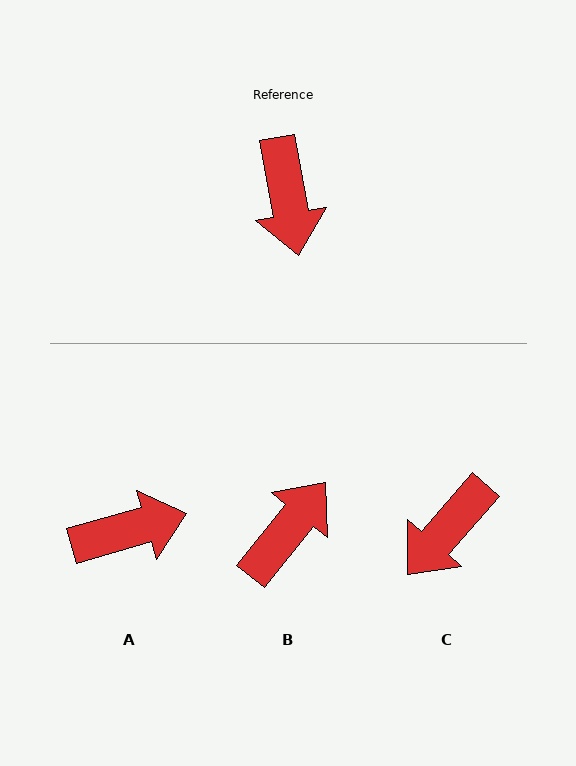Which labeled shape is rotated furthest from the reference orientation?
B, about 131 degrees away.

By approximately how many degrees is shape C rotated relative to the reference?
Approximately 52 degrees clockwise.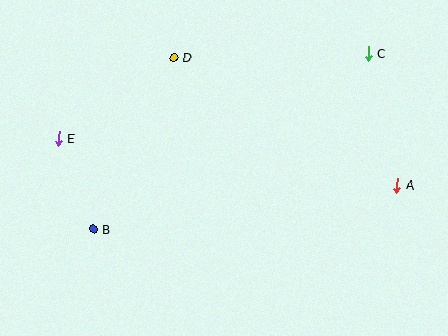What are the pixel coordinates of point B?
Point B is at (93, 229).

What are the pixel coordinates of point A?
Point A is at (397, 185).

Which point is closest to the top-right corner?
Point C is closest to the top-right corner.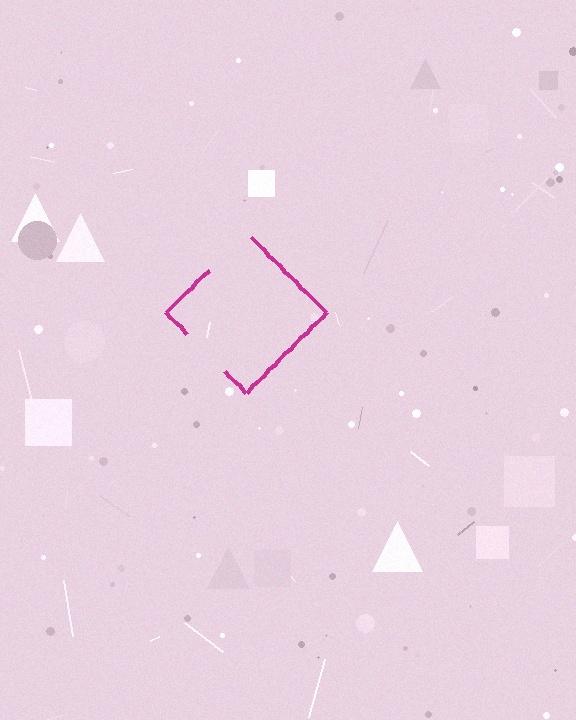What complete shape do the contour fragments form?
The contour fragments form a diamond.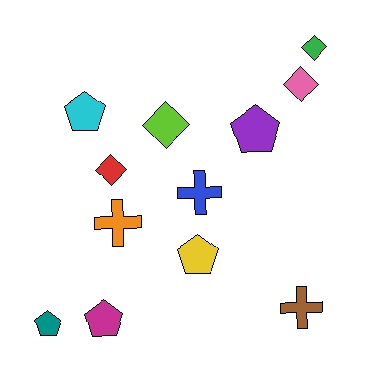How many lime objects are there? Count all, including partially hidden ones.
There is 1 lime object.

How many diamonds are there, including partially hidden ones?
There are 4 diamonds.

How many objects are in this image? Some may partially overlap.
There are 12 objects.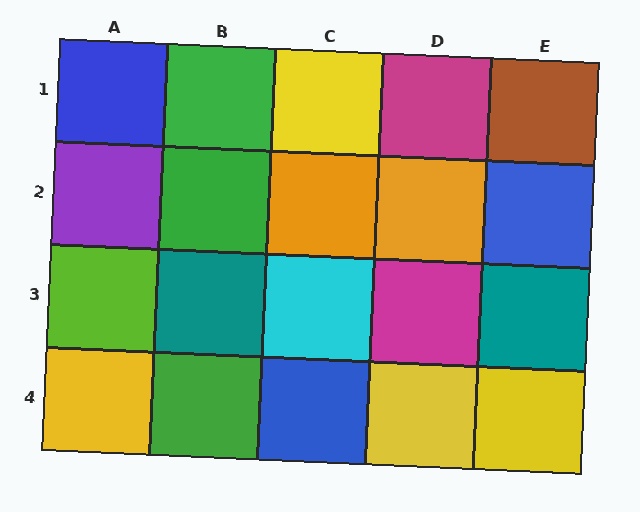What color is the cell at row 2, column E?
Blue.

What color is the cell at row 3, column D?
Magenta.